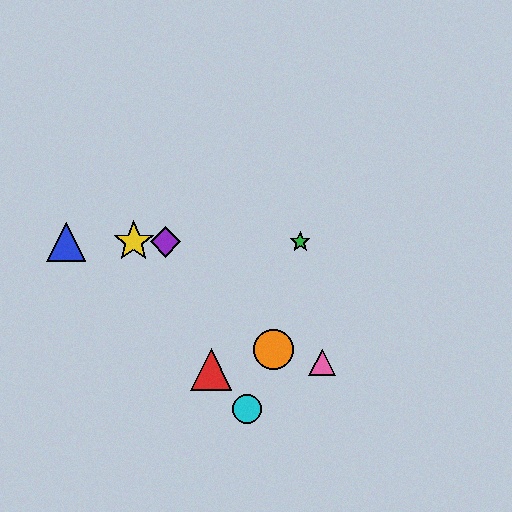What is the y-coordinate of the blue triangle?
The blue triangle is at y≈242.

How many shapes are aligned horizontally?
4 shapes (the blue triangle, the green star, the yellow star, the purple diamond) are aligned horizontally.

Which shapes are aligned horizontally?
The blue triangle, the green star, the yellow star, the purple diamond are aligned horizontally.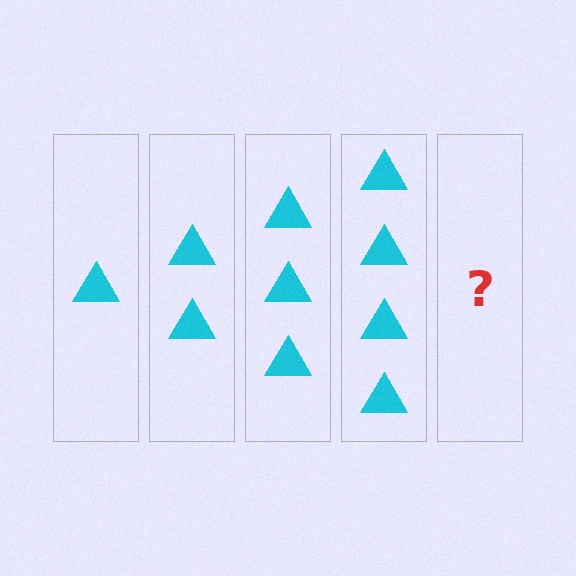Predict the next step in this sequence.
The next step is 5 triangles.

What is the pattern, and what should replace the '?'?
The pattern is that each step adds one more triangle. The '?' should be 5 triangles.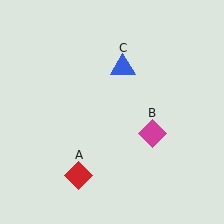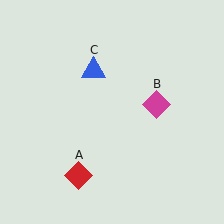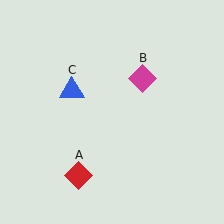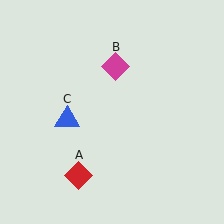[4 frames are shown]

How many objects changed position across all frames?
2 objects changed position: magenta diamond (object B), blue triangle (object C).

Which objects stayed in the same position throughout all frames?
Red diamond (object A) remained stationary.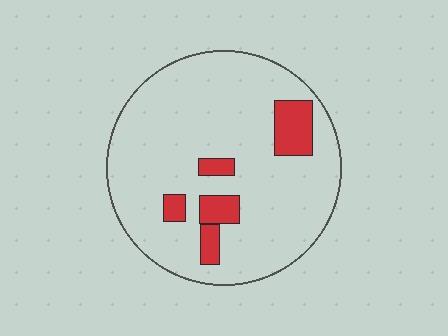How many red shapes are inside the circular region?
5.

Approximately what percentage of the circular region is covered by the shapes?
Approximately 15%.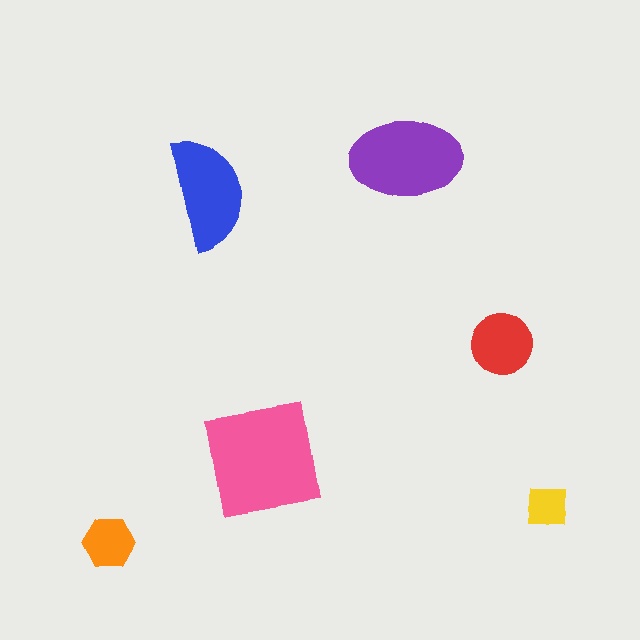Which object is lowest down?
The orange hexagon is bottommost.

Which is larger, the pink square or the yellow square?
The pink square.